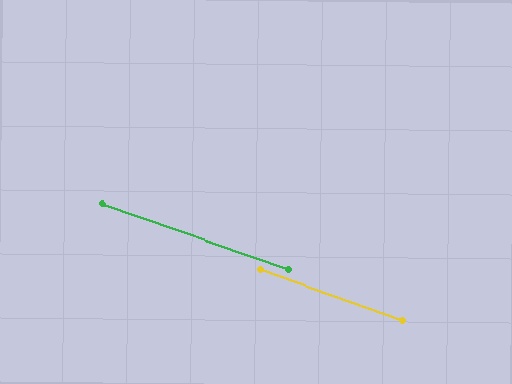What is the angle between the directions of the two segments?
Approximately 0 degrees.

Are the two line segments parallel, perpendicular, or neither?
Parallel — their directions differ by only 0.3°.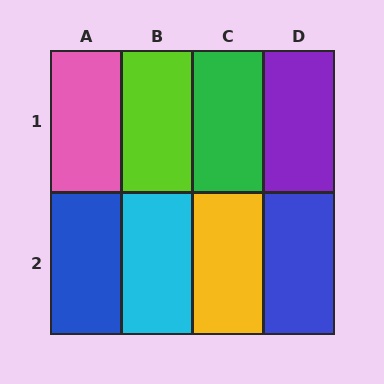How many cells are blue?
2 cells are blue.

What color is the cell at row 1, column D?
Purple.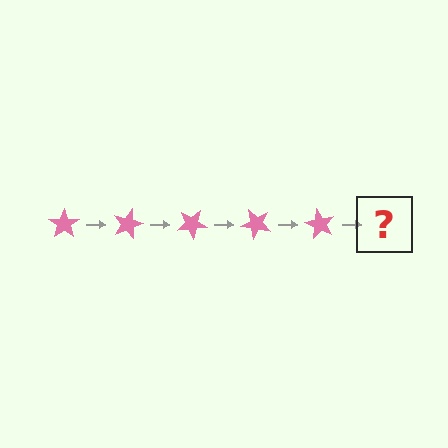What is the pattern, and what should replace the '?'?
The pattern is that the star rotates 15 degrees each step. The '?' should be a pink star rotated 75 degrees.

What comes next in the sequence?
The next element should be a pink star rotated 75 degrees.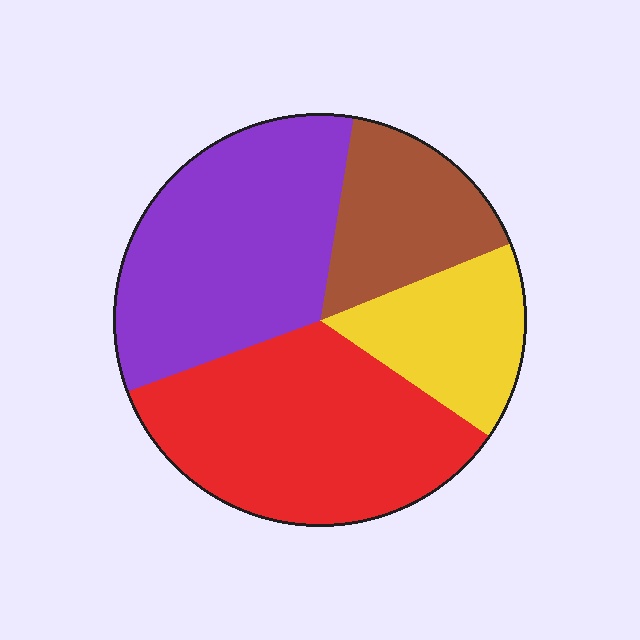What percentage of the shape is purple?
Purple takes up about one third (1/3) of the shape.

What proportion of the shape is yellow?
Yellow covers about 15% of the shape.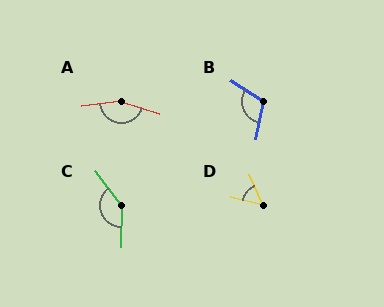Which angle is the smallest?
D, at approximately 53 degrees.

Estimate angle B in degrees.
Approximately 112 degrees.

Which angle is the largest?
A, at approximately 157 degrees.